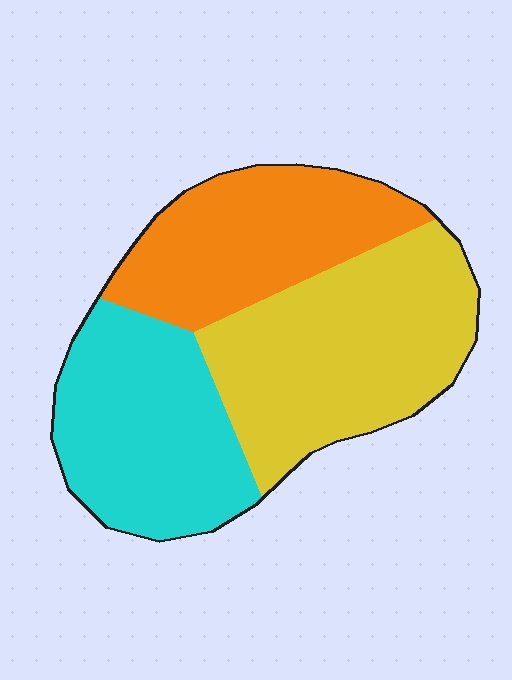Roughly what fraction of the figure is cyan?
Cyan takes up between a quarter and a half of the figure.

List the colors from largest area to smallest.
From largest to smallest: yellow, cyan, orange.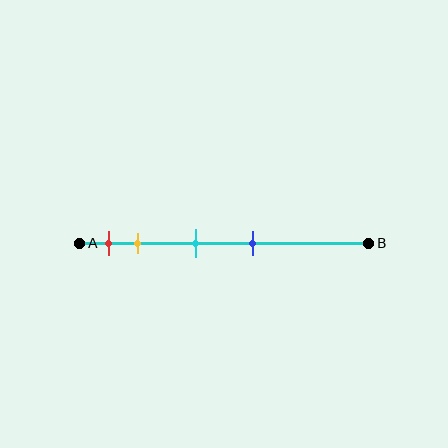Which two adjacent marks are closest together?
The red and yellow marks are the closest adjacent pair.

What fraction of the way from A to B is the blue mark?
The blue mark is approximately 60% (0.6) of the way from A to B.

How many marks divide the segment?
There are 4 marks dividing the segment.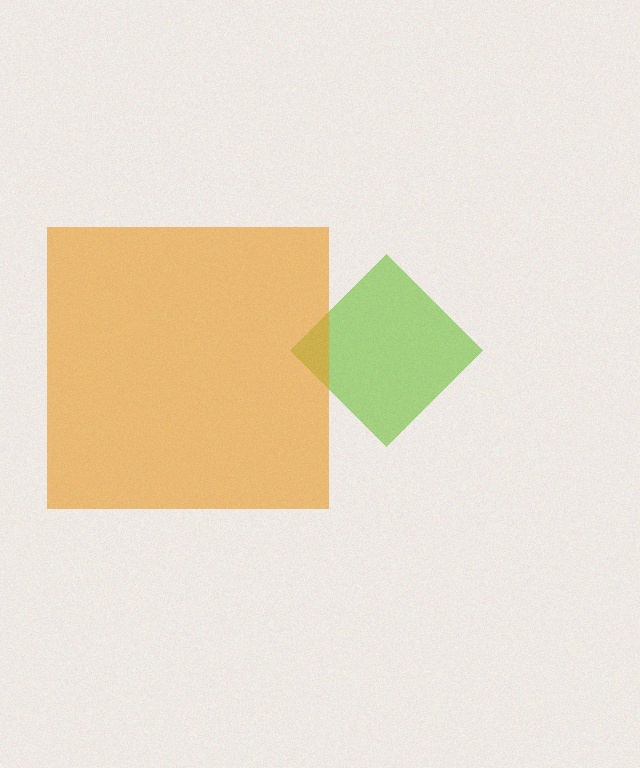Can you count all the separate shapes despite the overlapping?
Yes, there are 2 separate shapes.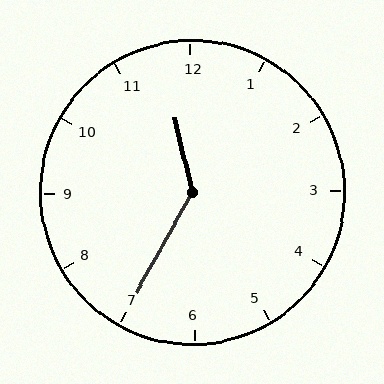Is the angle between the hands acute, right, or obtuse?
It is obtuse.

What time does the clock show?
11:35.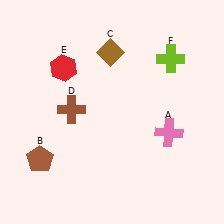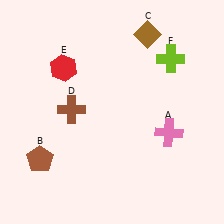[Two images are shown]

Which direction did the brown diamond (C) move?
The brown diamond (C) moved right.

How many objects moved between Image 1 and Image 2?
1 object moved between the two images.